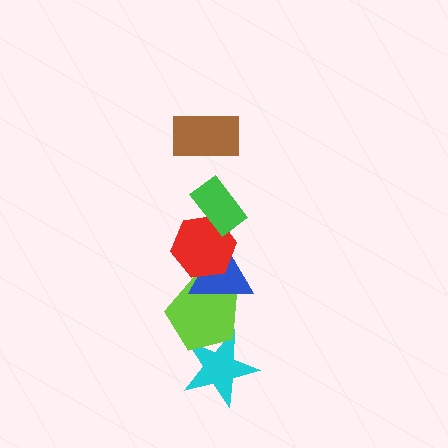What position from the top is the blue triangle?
The blue triangle is 4th from the top.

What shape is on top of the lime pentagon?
The blue triangle is on top of the lime pentagon.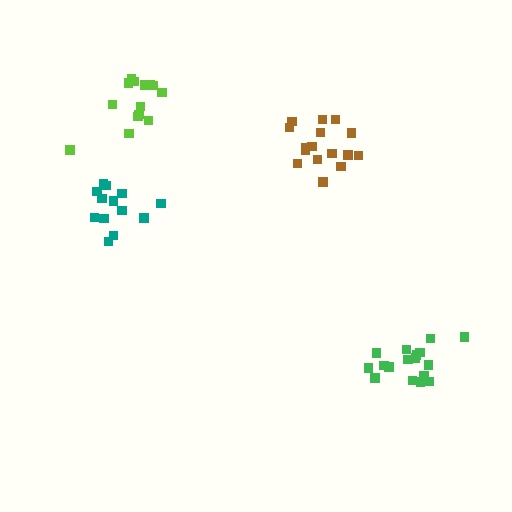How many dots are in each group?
Group 1: 16 dots, Group 2: 17 dots, Group 3: 15 dots, Group 4: 13 dots (61 total).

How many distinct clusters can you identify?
There are 4 distinct clusters.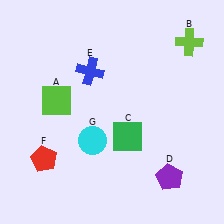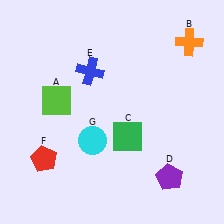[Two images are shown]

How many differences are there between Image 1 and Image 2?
There is 1 difference between the two images.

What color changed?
The cross (B) changed from lime in Image 1 to orange in Image 2.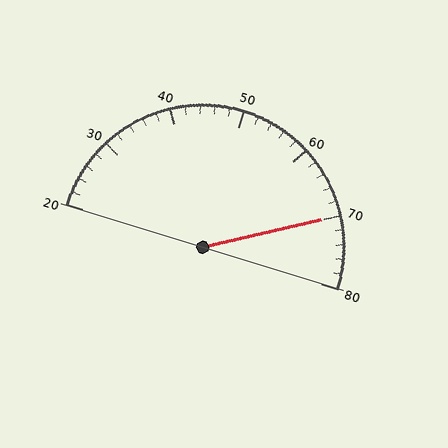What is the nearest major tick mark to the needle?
The nearest major tick mark is 70.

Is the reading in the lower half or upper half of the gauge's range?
The reading is in the upper half of the range (20 to 80).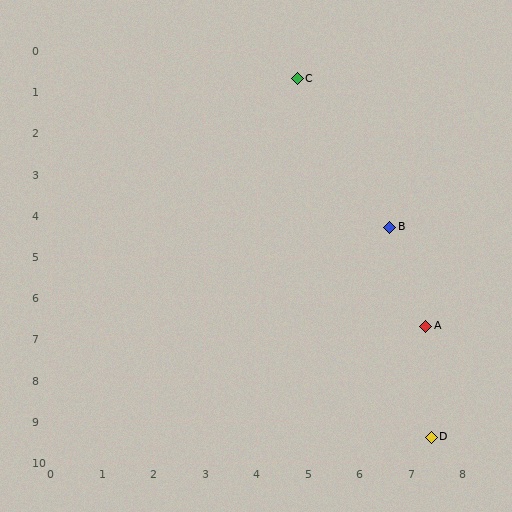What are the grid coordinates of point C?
Point C is at approximately (4.8, 0.7).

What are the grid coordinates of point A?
Point A is at approximately (7.3, 6.7).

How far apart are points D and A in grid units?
Points D and A are about 2.7 grid units apart.